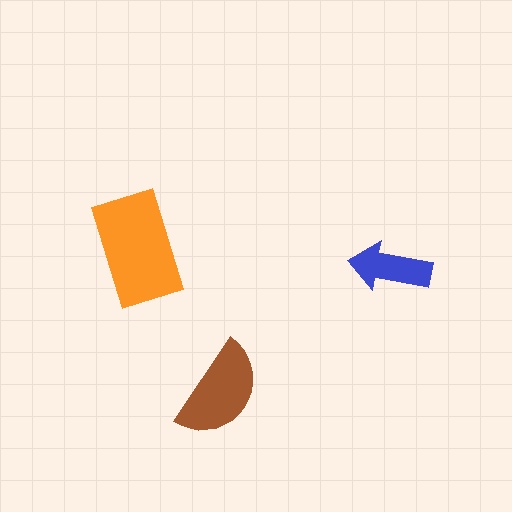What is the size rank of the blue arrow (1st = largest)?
3rd.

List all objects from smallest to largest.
The blue arrow, the brown semicircle, the orange rectangle.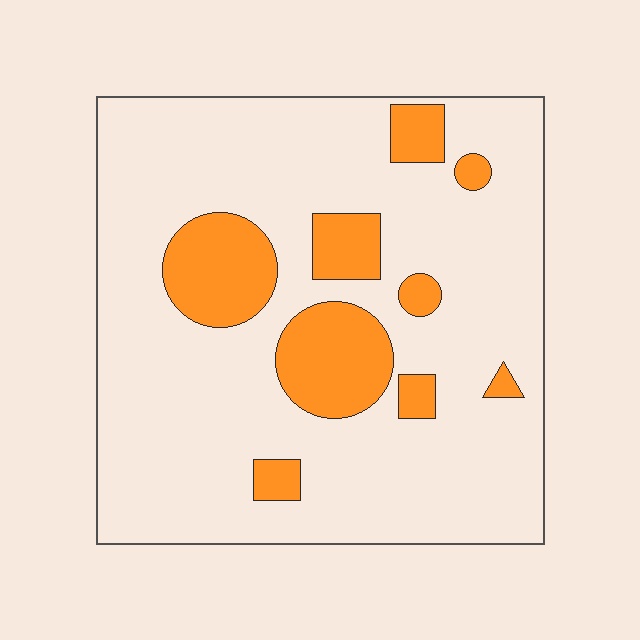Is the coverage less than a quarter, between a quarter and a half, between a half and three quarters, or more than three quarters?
Less than a quarter.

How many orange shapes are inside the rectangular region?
9.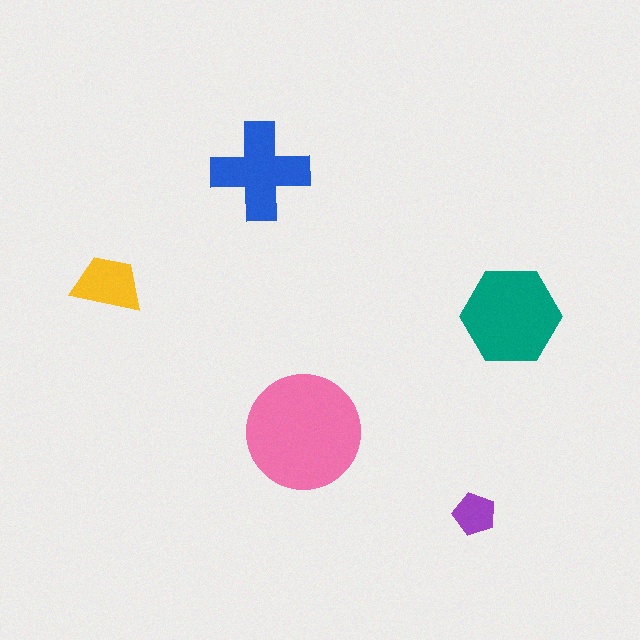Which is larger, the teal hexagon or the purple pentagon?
The teal hexagon.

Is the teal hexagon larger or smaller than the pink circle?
Smaller.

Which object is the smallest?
The purple pentagon.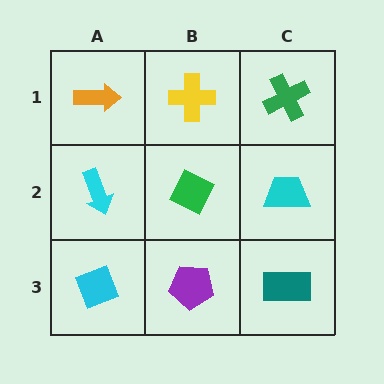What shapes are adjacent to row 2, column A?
An orange arrow (row 1, column A), a cyan diamond (row 3, column A), a green diamond (row 2, column B).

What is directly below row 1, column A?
A cyan arrow.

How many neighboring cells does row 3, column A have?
2.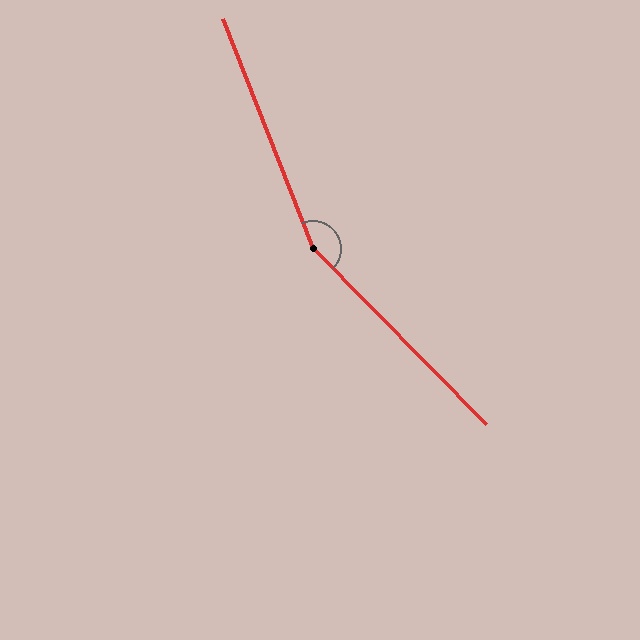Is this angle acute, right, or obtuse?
It is obtuse.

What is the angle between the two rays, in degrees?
Approximately 157 degrees.